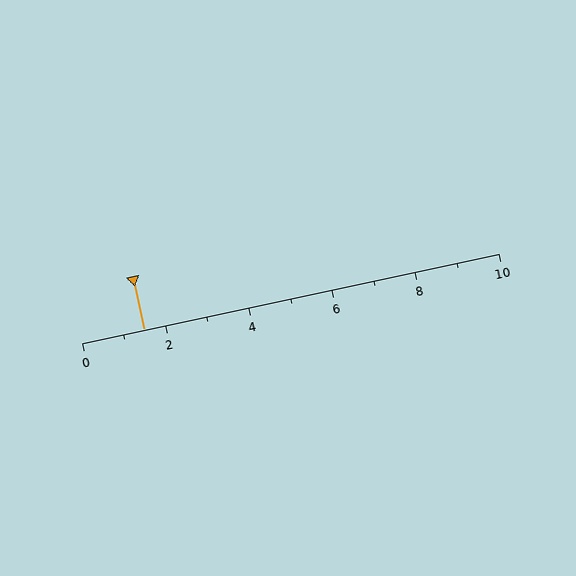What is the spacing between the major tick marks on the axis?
The major ticks are spaced 2 apart.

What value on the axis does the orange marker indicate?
The marker indicates approximately 1.5.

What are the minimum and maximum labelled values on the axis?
The axis runs from 0 to 10.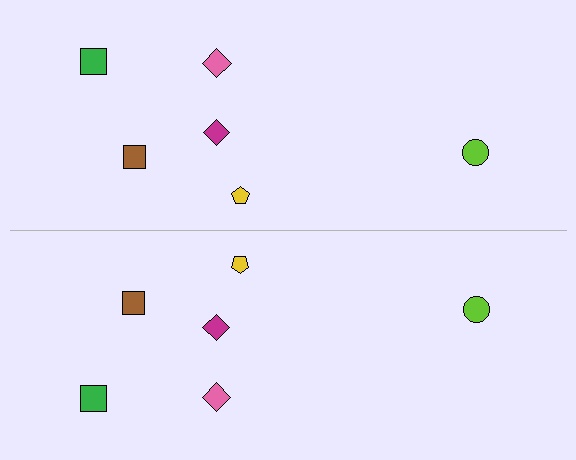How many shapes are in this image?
There are 12 shapes in this image.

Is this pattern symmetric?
Yes, this pattern has bilateral (reflection) symmetry.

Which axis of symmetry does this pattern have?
The pattern has a horizontal axis of symmetry running through the center of the image.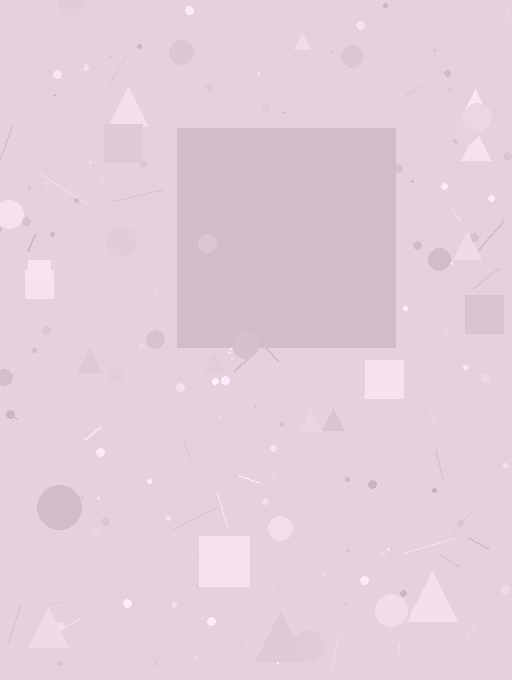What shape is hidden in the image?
A square is hidden in the image.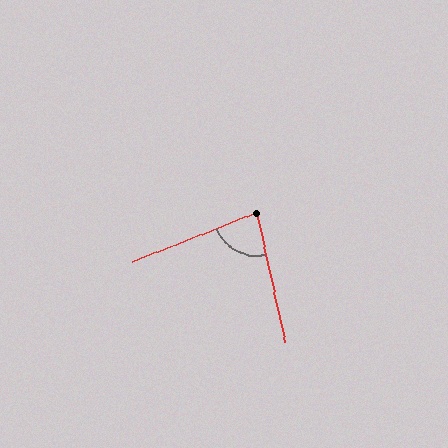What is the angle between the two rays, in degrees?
Approximately 80 degrees.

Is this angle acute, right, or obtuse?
It is acute.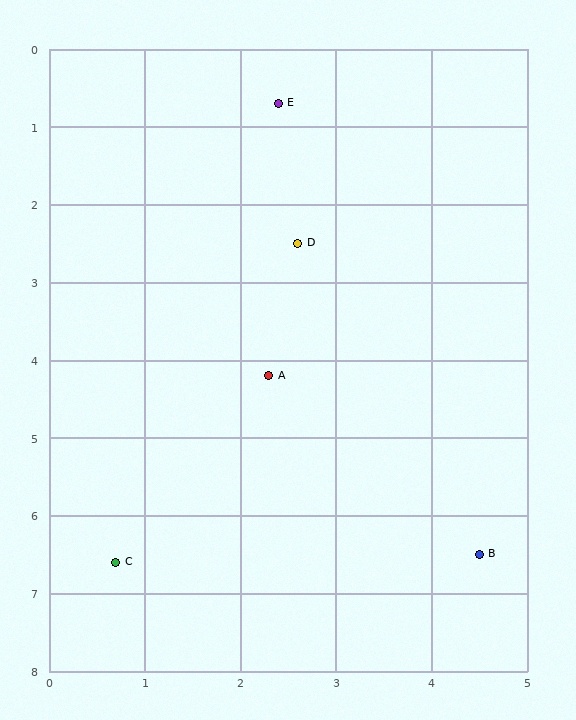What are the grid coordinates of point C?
Point C is at approximately (0.7, 6.6).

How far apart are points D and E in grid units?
Points D and E are about 1.8 grid units apart.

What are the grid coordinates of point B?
Point B is at approximately (4.5, 6.5).